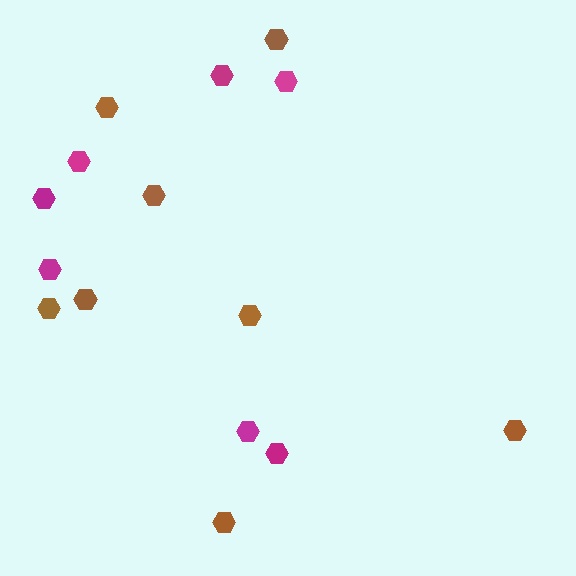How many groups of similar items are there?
There are 2 groups: one group of magenta hexagons (7) and one group of brown hexagons (8).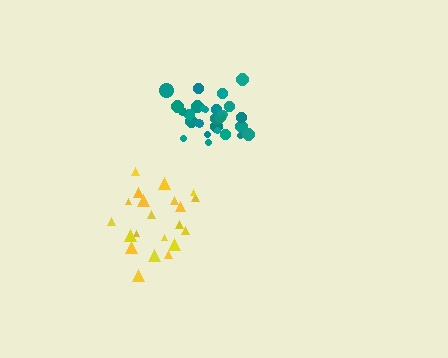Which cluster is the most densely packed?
Teal.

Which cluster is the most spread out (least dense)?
Yellow.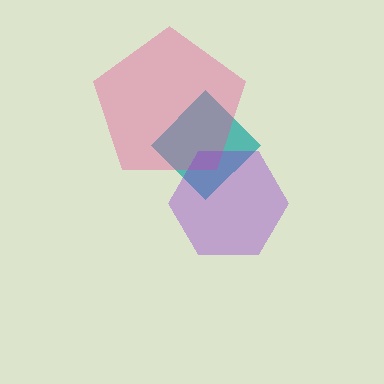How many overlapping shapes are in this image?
There are 3 overlapping shapes in the image.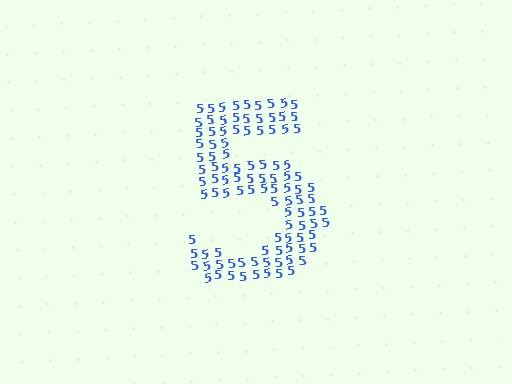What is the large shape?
The large shape is the digit 5.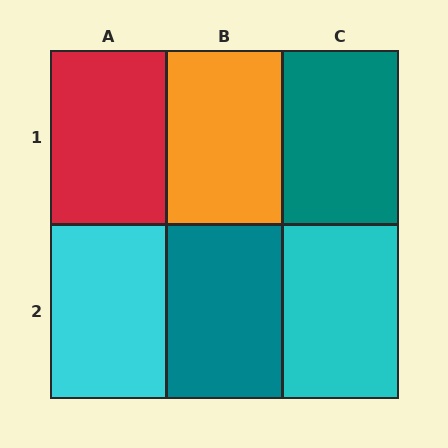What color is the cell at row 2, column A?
Cyan.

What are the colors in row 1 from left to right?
Red, orange, teal.